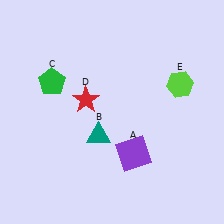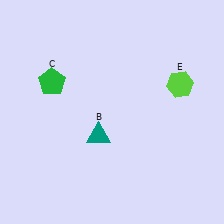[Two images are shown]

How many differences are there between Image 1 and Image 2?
There are 2 differences between the two images.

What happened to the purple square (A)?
The purple square (A) was removed in Image 2. It was in the bottom-right area of Image 1.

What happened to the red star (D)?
The red star (D) was removed in Image 2. It was in the top-left area of Image 1.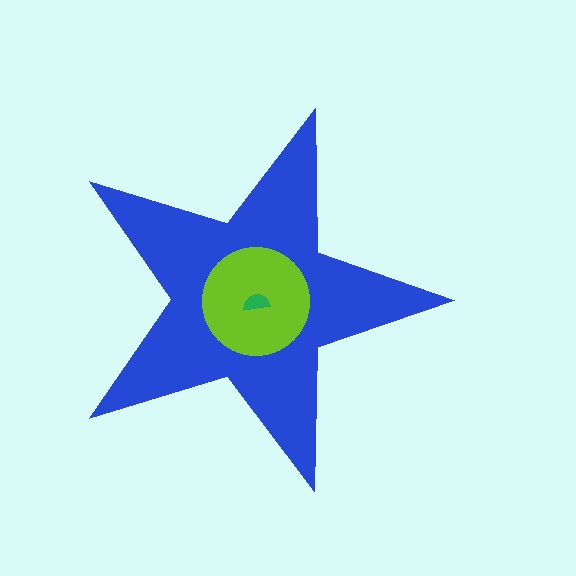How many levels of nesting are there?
3.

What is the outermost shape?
The blue star.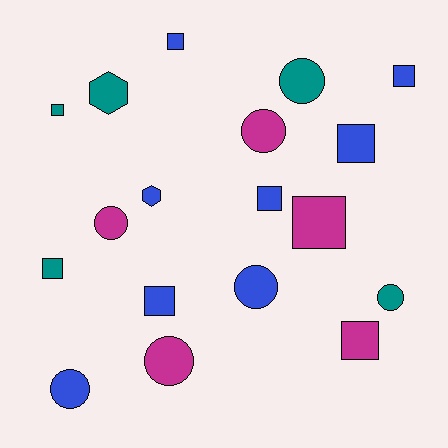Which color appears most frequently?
Blue, with 8 objects.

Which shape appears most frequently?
Square, with 9 objects.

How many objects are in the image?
There are 18 objects.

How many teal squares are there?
There are 2 teal squares.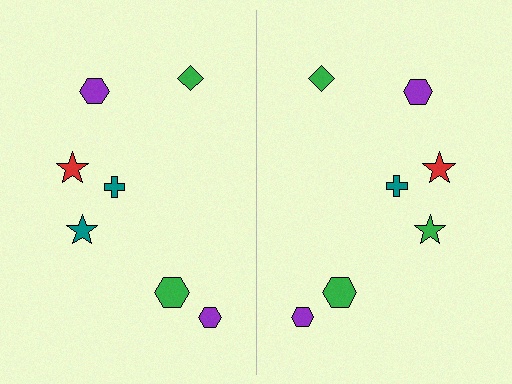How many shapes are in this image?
There are 14 shapes in this image.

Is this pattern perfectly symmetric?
No, the pattern is not perfectly symmetric. The green star on the right side breaks the symmetry — its mirror counterpart is teal.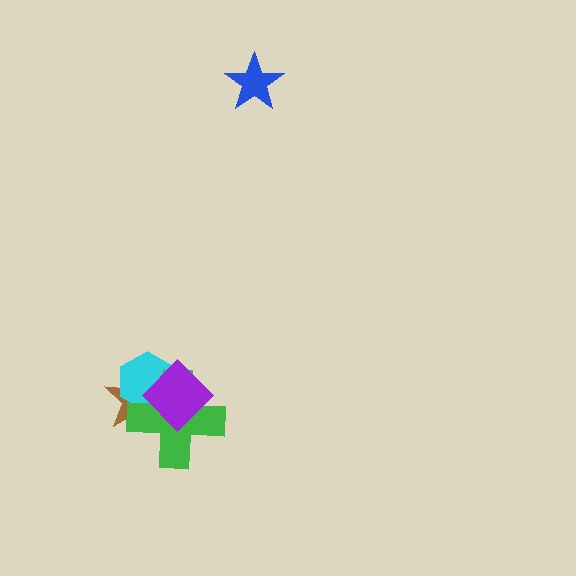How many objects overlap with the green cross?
3 objects overlap with the green cross.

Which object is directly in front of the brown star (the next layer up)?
The cyan hexagon is directly in front of the brown star.